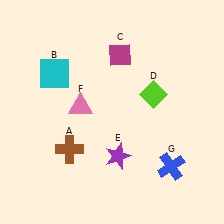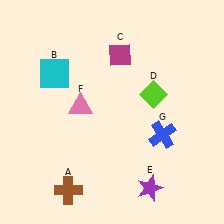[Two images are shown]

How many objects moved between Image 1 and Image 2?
3 objects moved between the two images.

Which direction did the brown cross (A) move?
The brown cross (A) moved down.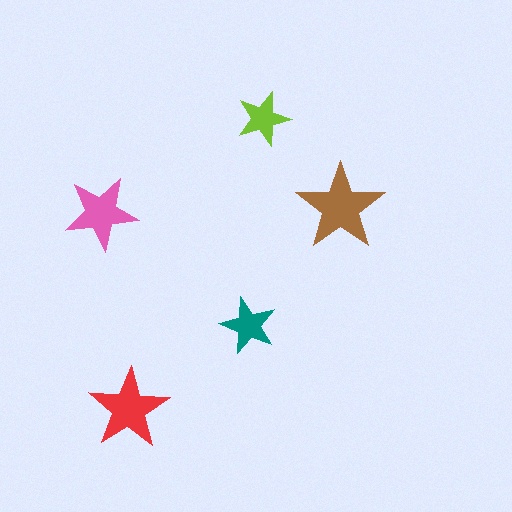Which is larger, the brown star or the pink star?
The brown one.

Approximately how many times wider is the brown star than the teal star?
About 1.5 times wider.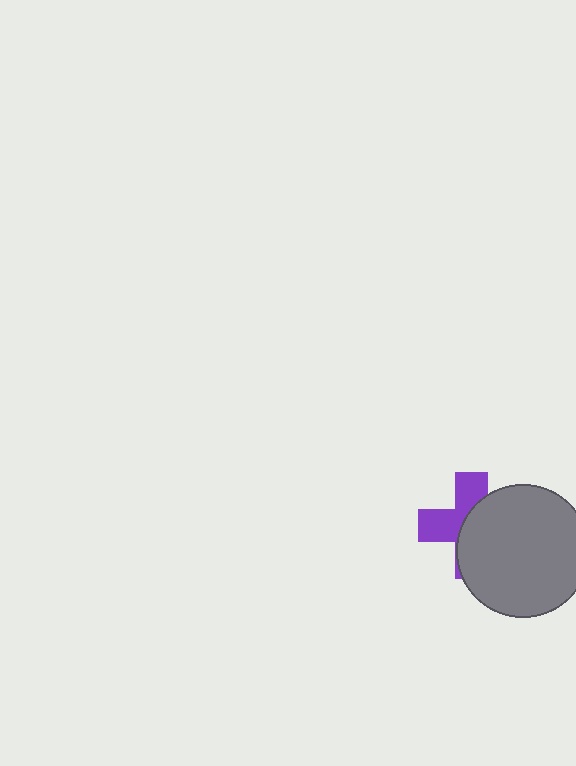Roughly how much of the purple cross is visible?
A small part of it is visible (roughly 44%).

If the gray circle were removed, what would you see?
You would see the complete purple cross.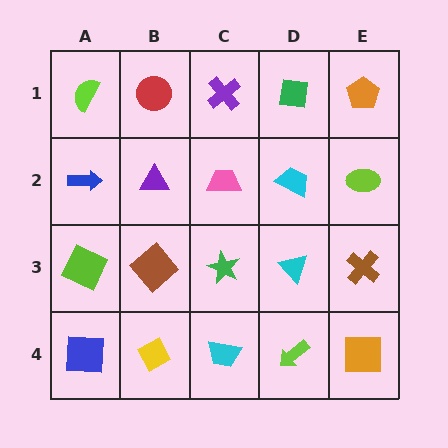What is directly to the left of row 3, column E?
A cyan triangle.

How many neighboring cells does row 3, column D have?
4.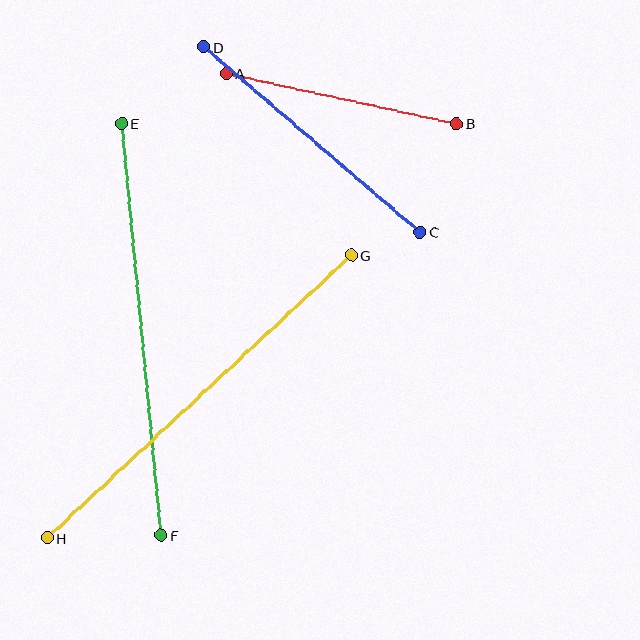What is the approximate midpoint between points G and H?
The midpoint is at approximately (200, 397) pixels.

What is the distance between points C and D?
The distance is approximately 285 pixels.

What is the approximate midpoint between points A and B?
The midpoint is at approximately (341, 99) pixels.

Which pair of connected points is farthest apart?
Points G and H are farthest apart.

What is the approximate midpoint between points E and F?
The midpoint is at approximately (141, 329) pixels.